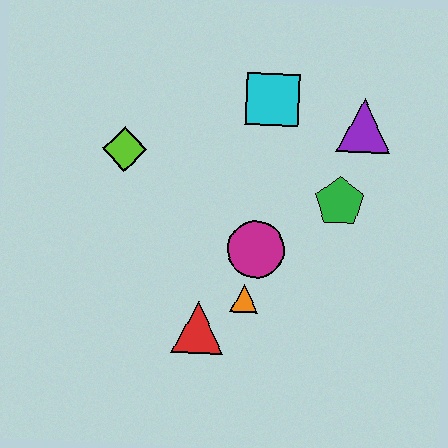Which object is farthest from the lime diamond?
The purple triangle is farthest from the lime diamond.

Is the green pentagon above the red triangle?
Yes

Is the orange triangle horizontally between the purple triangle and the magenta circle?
No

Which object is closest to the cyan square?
The purple triangle is closest to the cyan square.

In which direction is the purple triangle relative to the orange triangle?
The purple triangle is above the orange triangle.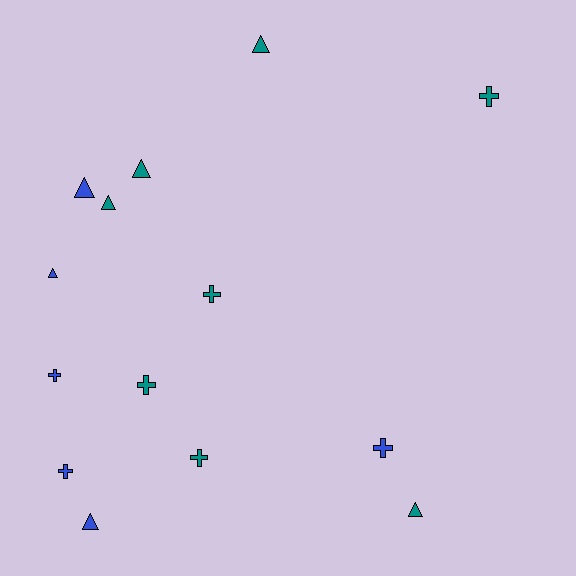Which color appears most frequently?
Teal, with 8 objects.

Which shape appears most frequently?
Triangle, with 7 objects.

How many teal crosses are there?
There are 4 teal crosses.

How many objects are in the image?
There are 14 objects.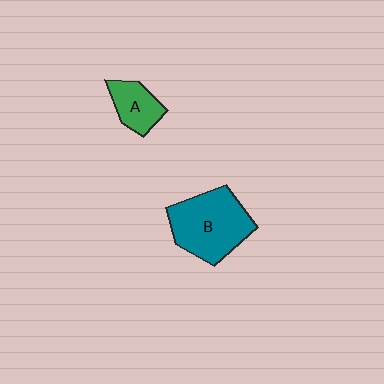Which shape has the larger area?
Shape B (teal).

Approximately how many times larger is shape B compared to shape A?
Approximately 2.2 times.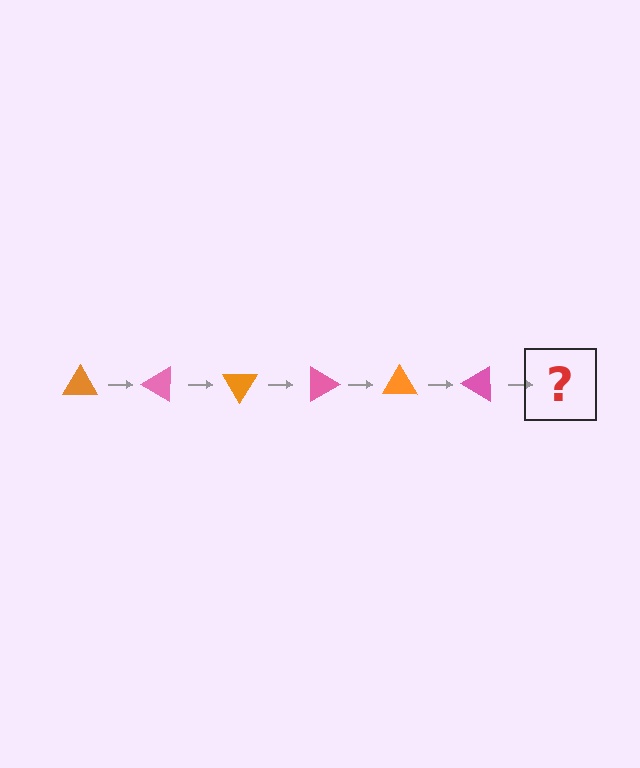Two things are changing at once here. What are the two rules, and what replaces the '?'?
The two rules are that it rotates 30 degrees each step and the color cycles through orange and pink. The '?' should be an orange triangle, rotated 180 degrees from the start.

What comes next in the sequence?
The next element should be an orange triangle, rotated 180 degrees from the start.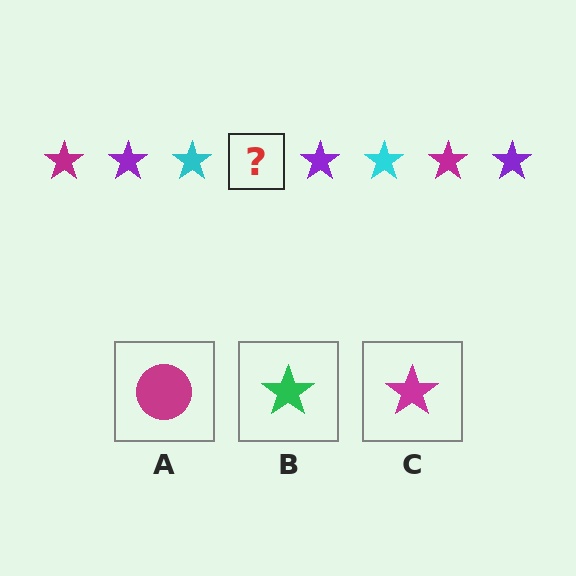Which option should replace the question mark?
Option C.